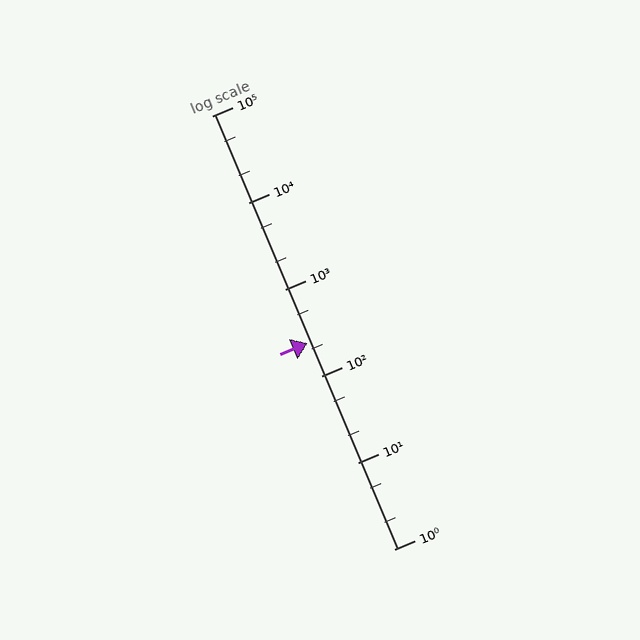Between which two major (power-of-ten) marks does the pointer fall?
The pointer is between 100 and 1000.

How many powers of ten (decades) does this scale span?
The scale spans 5 decades, from 1 to 100000.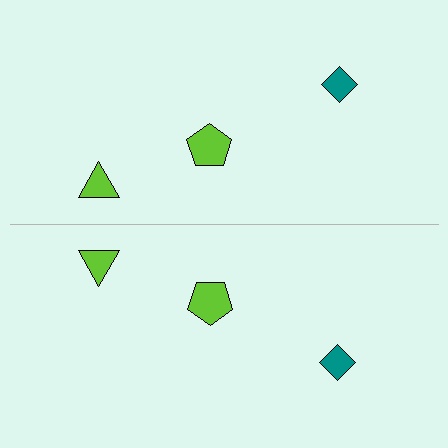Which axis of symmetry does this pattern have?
The pattern has a horizontal axis of symmetry running through the center of the image.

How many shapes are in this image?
There are 6 shapes in this image.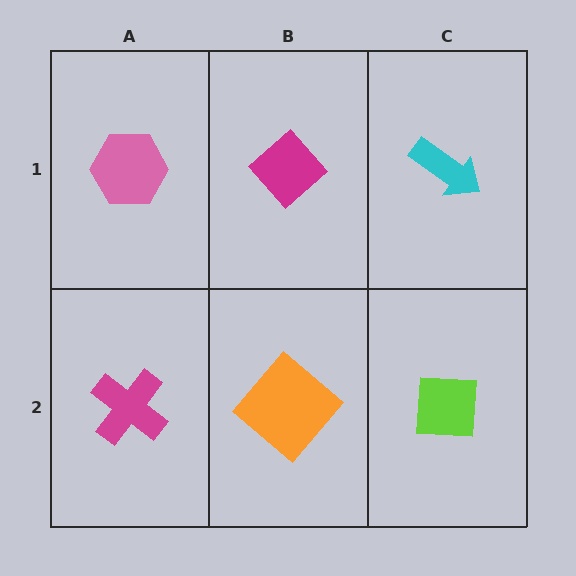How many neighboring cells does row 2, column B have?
3.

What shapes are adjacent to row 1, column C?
A lime square (row 2, column C), a magenta diamond (row 1, column B).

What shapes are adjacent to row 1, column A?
A magenta cross (row 2, column A), a magenta diamond (row 1, column B).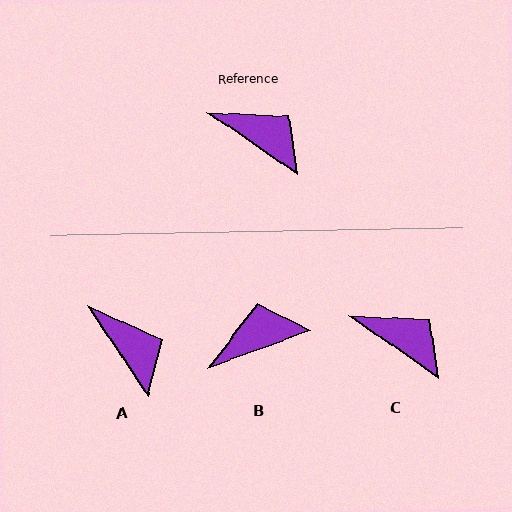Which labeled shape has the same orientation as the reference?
C.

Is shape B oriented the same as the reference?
No, it is off by about 54 degrees.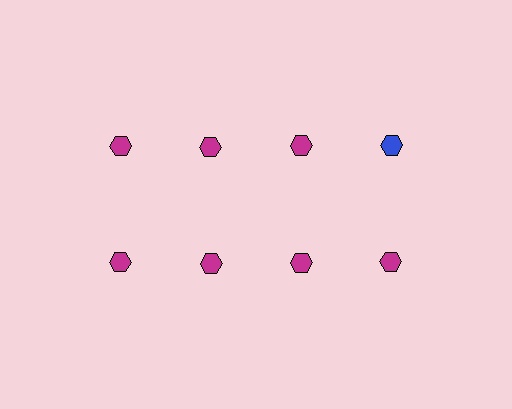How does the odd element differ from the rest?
It has a different color: blue instead of magenta.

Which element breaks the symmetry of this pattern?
The blue hexagon in the top row, second from right column breaks the symmetry. All other shapes are magenta hexagons.